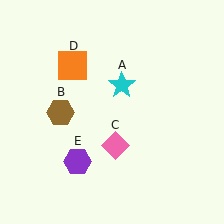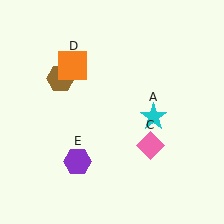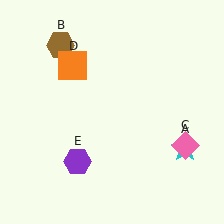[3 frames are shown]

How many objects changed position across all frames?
3 objects changed position: cyan star (object A), brown hexagon (object B), pink diamond (object C).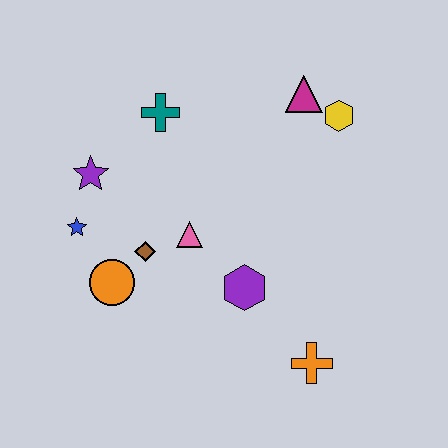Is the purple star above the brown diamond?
Yes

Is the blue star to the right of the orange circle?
No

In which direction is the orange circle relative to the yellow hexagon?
The orange circle is to the left of the yellow hexagon.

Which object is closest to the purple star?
The blue star is closest to the purple star.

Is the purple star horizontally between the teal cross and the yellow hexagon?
No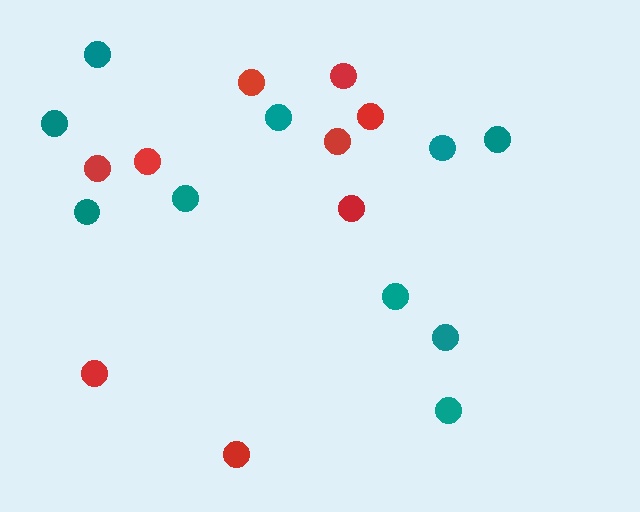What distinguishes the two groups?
There are 2 groups: one group of teal circles (10) and one group of red circles (9).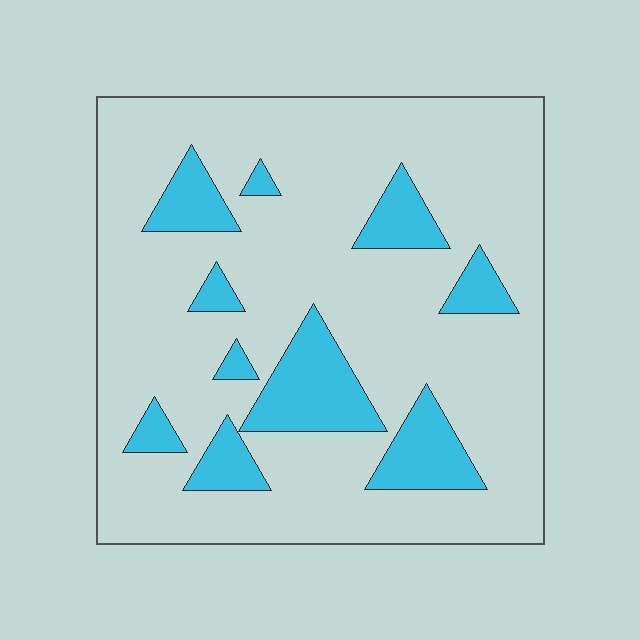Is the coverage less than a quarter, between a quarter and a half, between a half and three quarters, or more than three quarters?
Less than a quarter.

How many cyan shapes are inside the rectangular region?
10.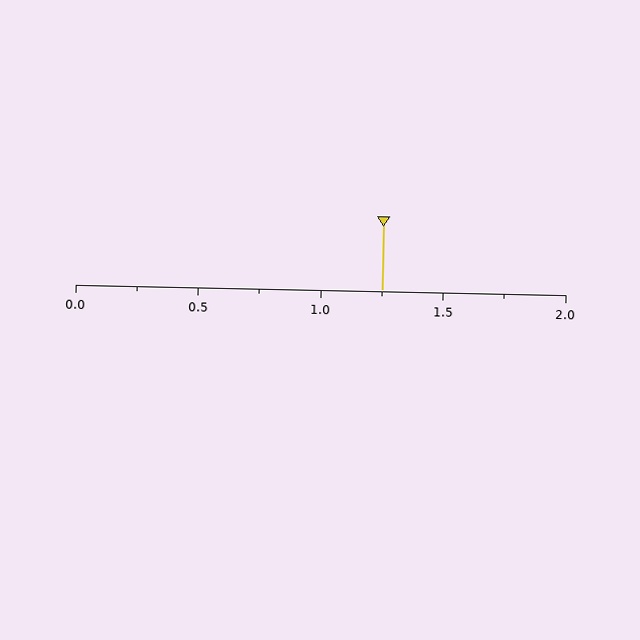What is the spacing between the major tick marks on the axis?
The major ticks are spaced 0.5 apart.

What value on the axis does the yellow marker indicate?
The marker indicates approximately 1.25.